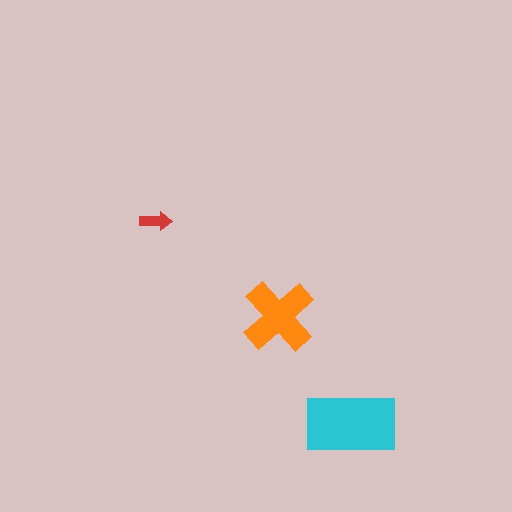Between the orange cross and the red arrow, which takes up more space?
The orange cross.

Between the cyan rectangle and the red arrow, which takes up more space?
The cyan rectangle.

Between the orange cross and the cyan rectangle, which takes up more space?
The cyan rectangle.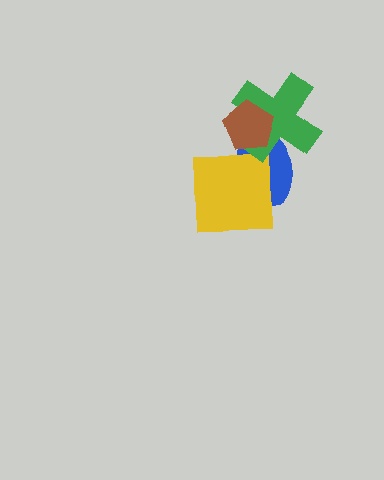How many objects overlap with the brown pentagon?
2 objects overlap with the brown pentagon.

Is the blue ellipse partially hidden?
Yes, it is partially covered by another shape.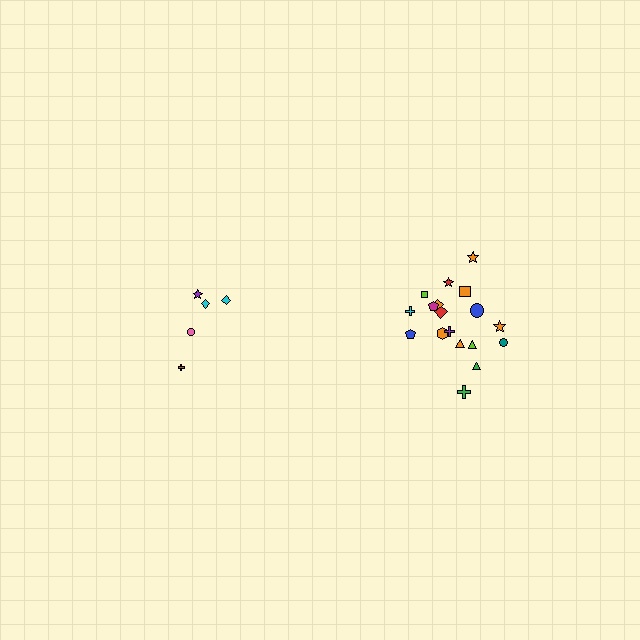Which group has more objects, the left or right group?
The right group.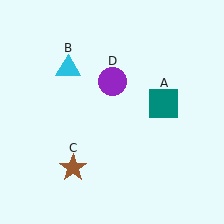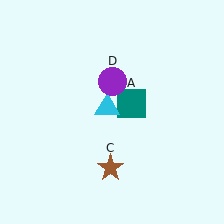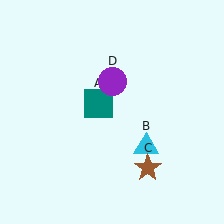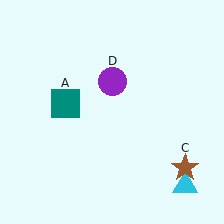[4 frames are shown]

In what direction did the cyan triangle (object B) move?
The cyan triangle (object B) moved down and to the right.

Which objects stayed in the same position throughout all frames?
Purple circle (object D) remained stationary.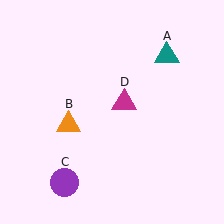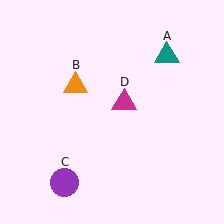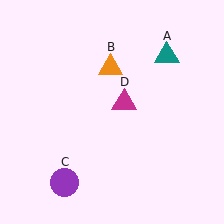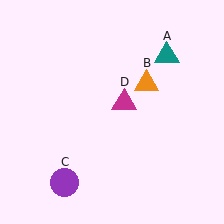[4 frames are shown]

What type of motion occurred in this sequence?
The orange triangle (object B) rotated clockwise around the center of the scene.